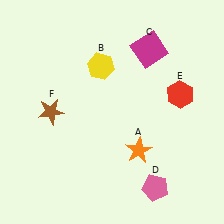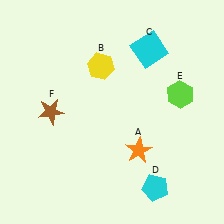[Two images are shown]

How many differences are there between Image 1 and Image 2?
There are 3 differences between the two images.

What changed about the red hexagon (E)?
In Image 1, E is red. In Image 2, it changed to lime.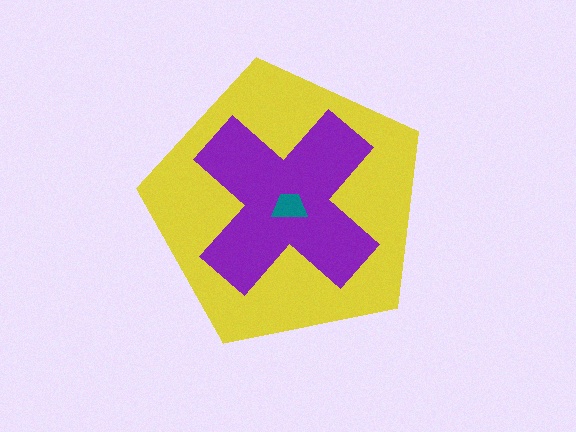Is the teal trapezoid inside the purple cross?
Yes.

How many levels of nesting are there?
3.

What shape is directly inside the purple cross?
The teal trapezoid.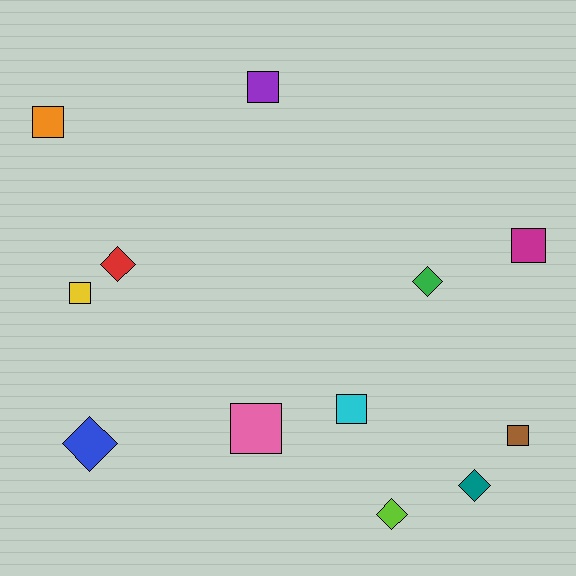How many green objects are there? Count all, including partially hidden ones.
There is 1 green object.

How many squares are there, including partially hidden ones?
There are 7 squares.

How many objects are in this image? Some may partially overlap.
There are 12 objects.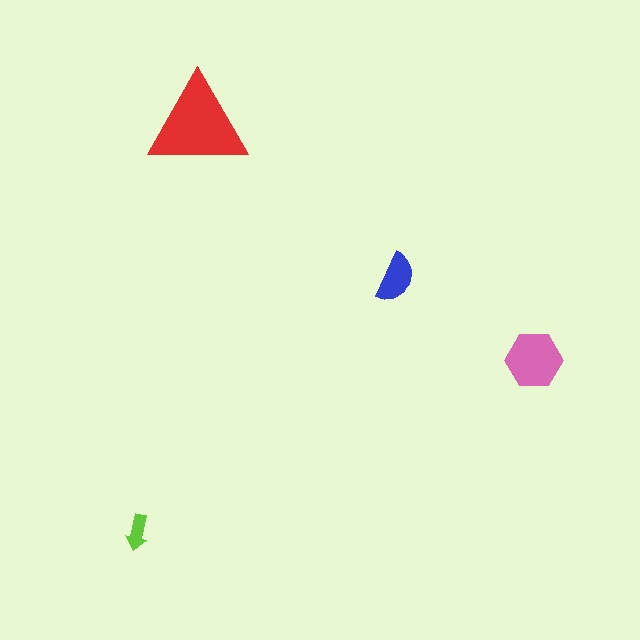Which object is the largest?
The red triangle.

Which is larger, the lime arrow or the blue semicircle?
The blue semicircle.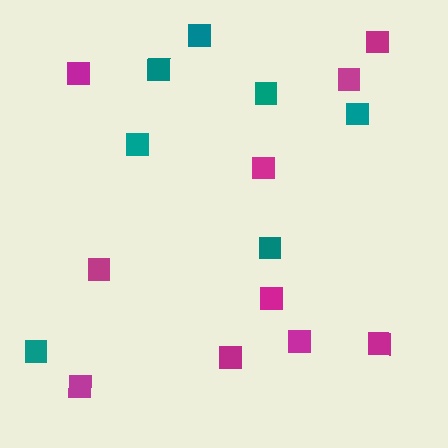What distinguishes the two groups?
There are 2 groups: one group of teal squares (7) and one group of magenta squares (10).